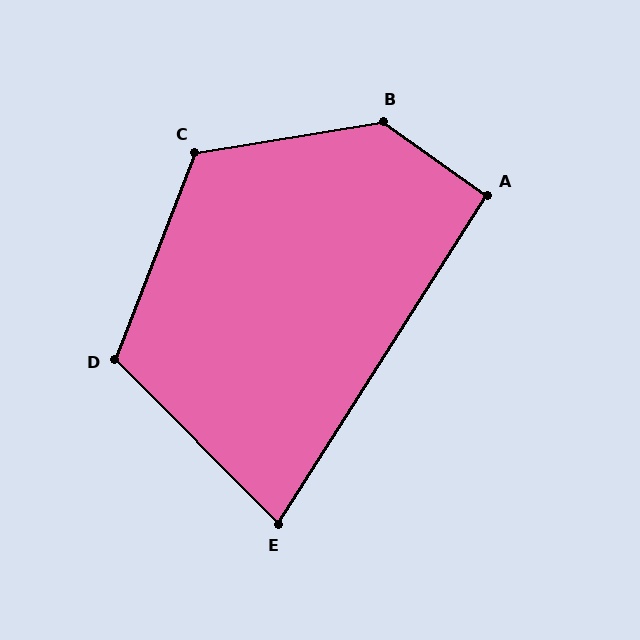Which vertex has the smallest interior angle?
E, at approximately 77 degrees.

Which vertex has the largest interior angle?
B, at approximately 135 degrees.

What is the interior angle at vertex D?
Approximately 114 degrees (obtuse).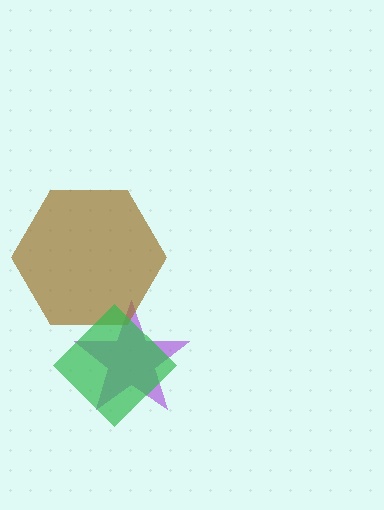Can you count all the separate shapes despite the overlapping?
Yes, there are 3 separate shapes.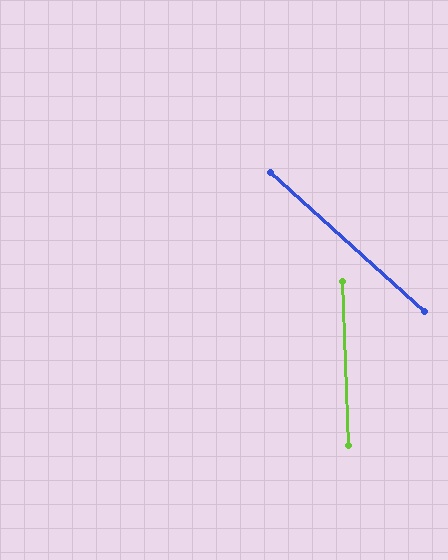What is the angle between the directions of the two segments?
Approximately 46 degrees.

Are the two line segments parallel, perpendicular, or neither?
Neither parallel nor perpendicular — they differ by about 46°.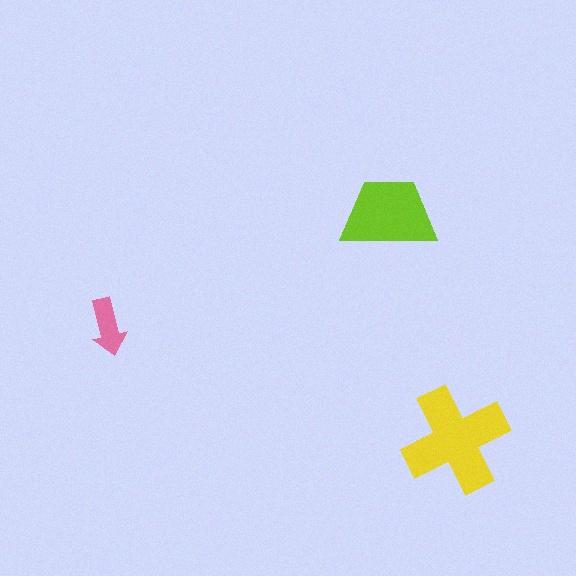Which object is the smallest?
The pink arrow.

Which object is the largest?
The yellow cross.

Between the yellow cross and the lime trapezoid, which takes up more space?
The yellow cross.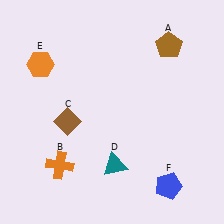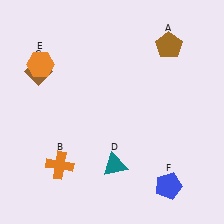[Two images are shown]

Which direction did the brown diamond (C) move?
The brown diamond (C) moved up.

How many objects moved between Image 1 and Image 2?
1 object moved between the two images.